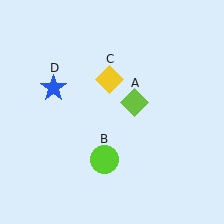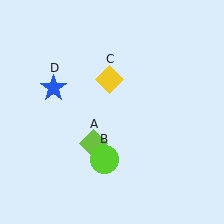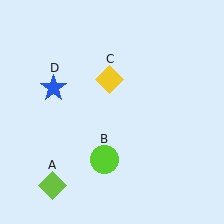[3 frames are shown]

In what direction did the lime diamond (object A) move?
The lime diamond (object A) moved down and to the left.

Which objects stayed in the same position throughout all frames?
Lime circle (object B) and yellow diamond (object C) and blue star (object D) remained stationary.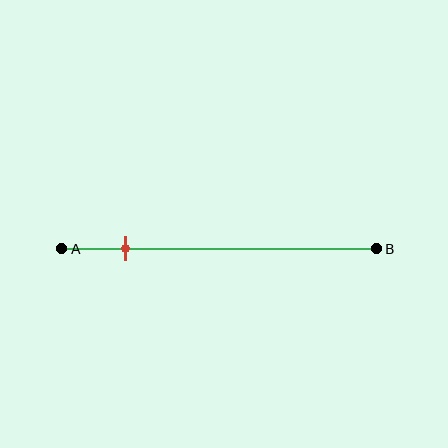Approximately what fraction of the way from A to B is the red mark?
The red mark is approximately 20% of the way from A to B.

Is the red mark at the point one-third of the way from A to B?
No, the mark is at about 20% from A, not at the 33% one-third point.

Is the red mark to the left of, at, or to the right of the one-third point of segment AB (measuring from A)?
The red mark is to the left of the one-third point of segment AB.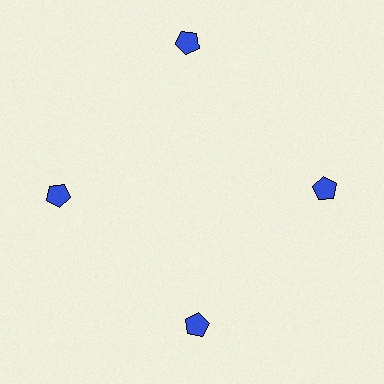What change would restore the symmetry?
The symmetry would be restored by moving it inward, back onto the ring so that all 4 pentagons sit at equal angles and equal distance from the center.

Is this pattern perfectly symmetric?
No. The 4 blue pentagons are arranged in a ring, but one element near the 12 o'clock position is pushed outward from the center, breaking the 4-fold rotational symmetry.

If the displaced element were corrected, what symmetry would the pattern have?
It would have 4-fold rotational symmetry — the pattern would map onto itself every 90 degrees.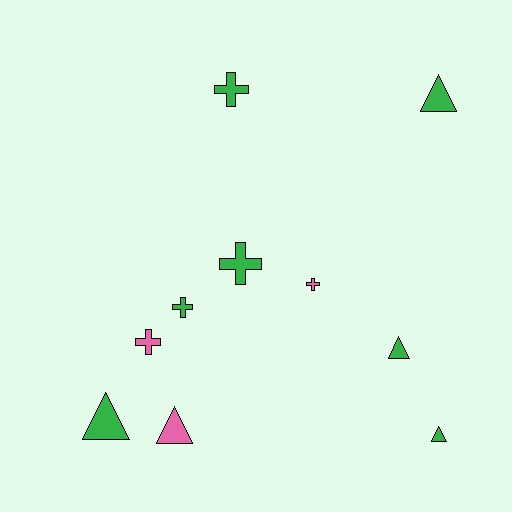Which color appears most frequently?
Green, with 7 objects.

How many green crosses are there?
There are 3 green crosses.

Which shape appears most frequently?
Triangle, with 5 objects.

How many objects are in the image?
There are 10 objects.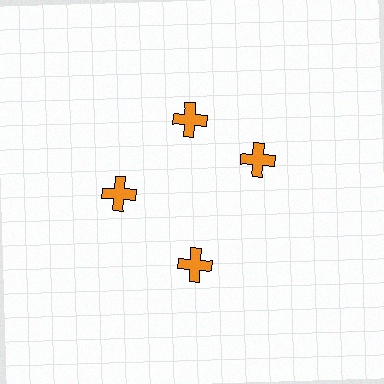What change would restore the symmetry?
The symmetry would be restored by rotating it back into even spacing with its neighbors so that all 4 crosses sit at equal angles and equal distance from the center.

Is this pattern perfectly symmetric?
No. The 4 orange crosses are arranged in a ring, but one element near the 3 o'clock position is rotated out of alignment along the ring, breaking the 4-fold rotational symmetry.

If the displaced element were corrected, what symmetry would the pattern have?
It would have 4-fold rotational symmetry — the pattern would map onto itself every 90 degrees.